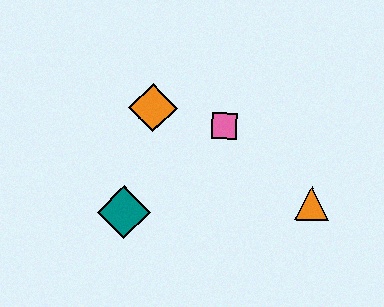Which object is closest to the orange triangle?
The pink square is closest to the orange triangle.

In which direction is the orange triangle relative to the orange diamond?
The orange triangle is to the right of the orange diamond.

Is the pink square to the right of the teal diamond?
Yes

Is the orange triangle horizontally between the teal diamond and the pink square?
No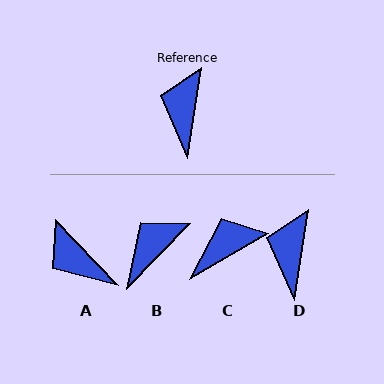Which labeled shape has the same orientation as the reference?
D.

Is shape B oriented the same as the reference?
No, it is off by about 35 degrees.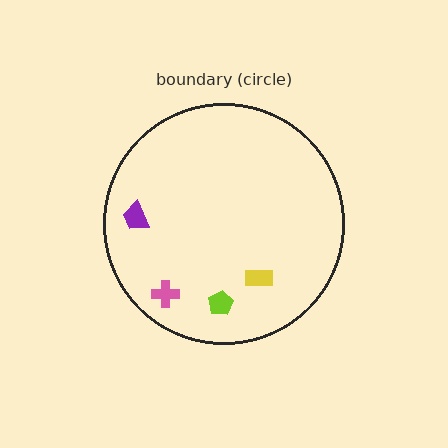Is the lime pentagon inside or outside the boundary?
Inside.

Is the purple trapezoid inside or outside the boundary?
Inside.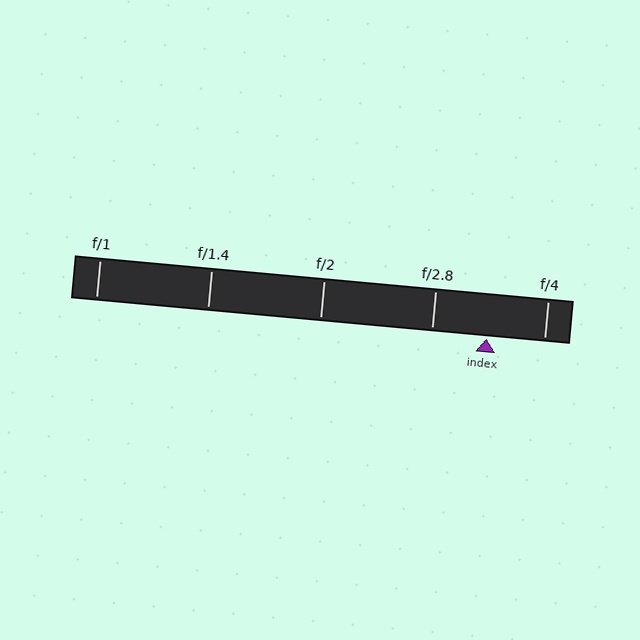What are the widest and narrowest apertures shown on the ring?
The widest aperture shown is f/1 and the narrowest is f/4.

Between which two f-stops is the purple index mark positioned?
The index mark is between f/2.8 and f/4.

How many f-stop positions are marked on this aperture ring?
There are 5 f-stop positions marked.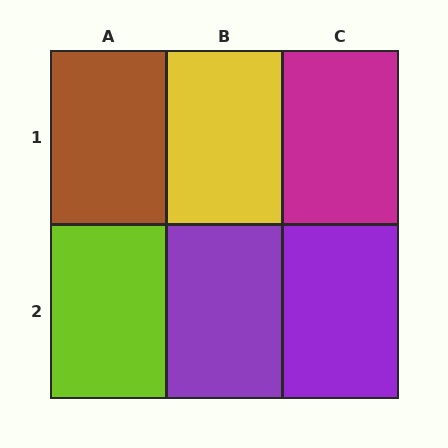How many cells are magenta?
1 cell is magenta.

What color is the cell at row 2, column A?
Lime.